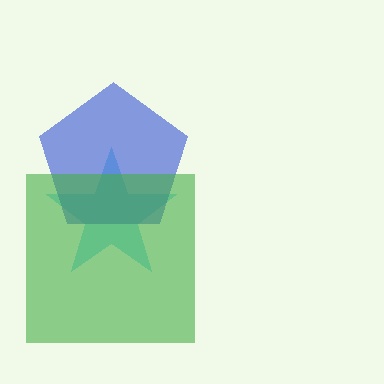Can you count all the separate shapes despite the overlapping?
Yes, there are 3 separate shapes.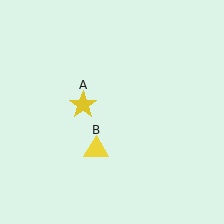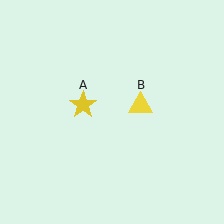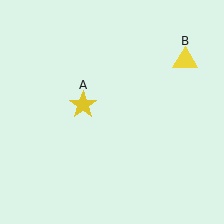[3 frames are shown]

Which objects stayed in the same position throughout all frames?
Yellow star (object A) remained stationary.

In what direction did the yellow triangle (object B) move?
The yellow triangle (object B) moved up and to the right.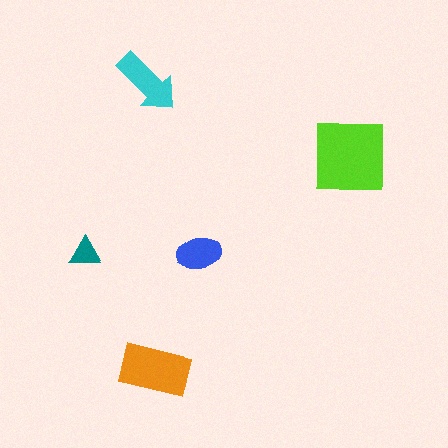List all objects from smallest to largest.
The teal triangle, the blue ellipse, the cyan arrow, the orange rectangle, the lime square.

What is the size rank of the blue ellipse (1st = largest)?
4th.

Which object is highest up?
The cyan arrow is topmost.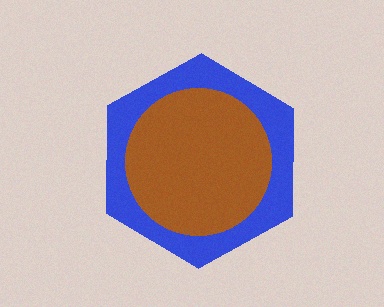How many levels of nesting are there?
2.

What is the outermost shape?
The blue hexagon.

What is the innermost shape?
The brown circle.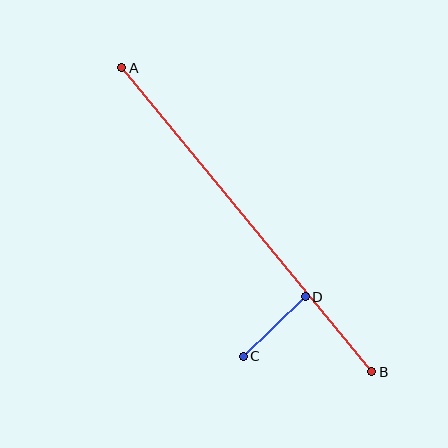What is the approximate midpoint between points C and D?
The midpoint is at approximately (274, 327) pixels.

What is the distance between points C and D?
The distance is approximately 86 pixels.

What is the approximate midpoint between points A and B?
The midpoint is at approximately (247, 220) pixels.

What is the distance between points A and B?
The distance is approximately 394 pixels.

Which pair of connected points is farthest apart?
Points A and B are farthest apart.